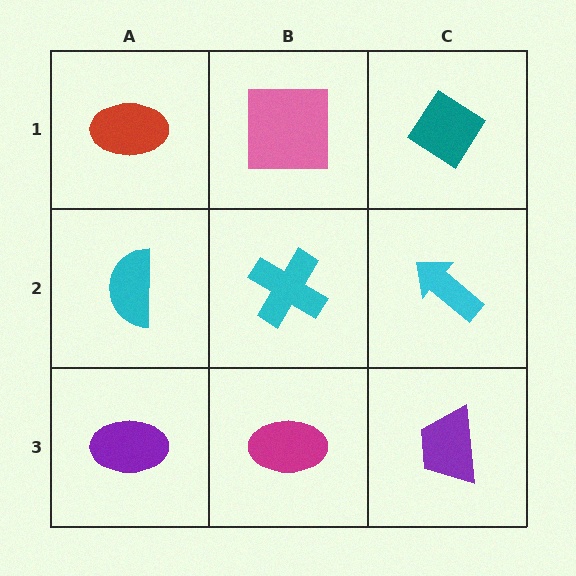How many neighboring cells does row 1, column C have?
2.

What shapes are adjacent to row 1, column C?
A cyan arrow (row 2, column C), a pink square (row 1, column B).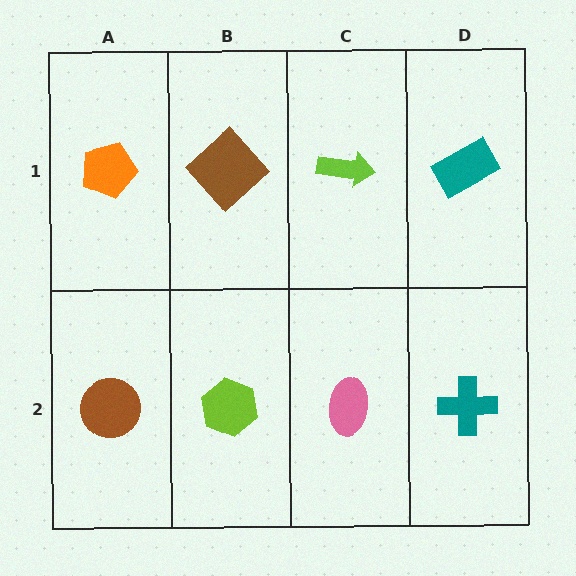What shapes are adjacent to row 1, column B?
A lime hexagon (row 2, column B), an orange pentagon (row 1, column A), a lime arrow (row 1, column C).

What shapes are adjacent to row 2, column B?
A brown diamond (row 1, column B), a brown circle (row 2, column A), a pink ellipse (row 2, column C).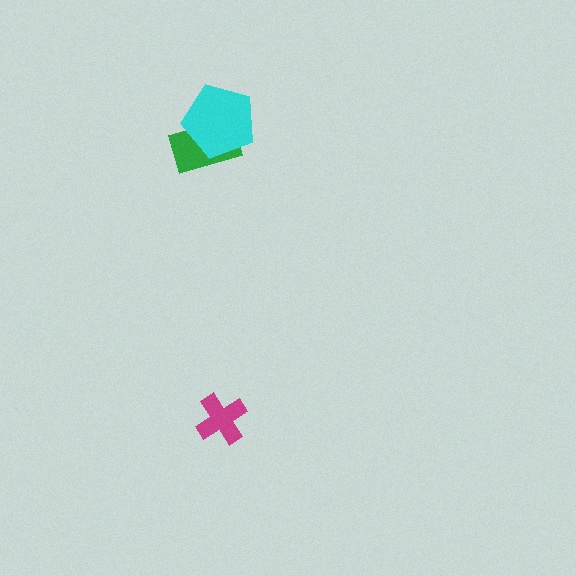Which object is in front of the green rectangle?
The cyan pentagon is in front of the green rectangle.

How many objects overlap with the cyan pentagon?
1 object overlaps with the cyan pentagon.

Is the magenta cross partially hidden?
No, no other shape covers it.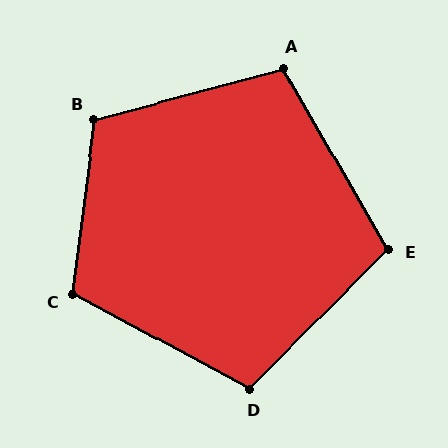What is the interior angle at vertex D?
Approximately 107 degrees (obtuse).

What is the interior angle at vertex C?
Approximately 111 degrees (obtuse).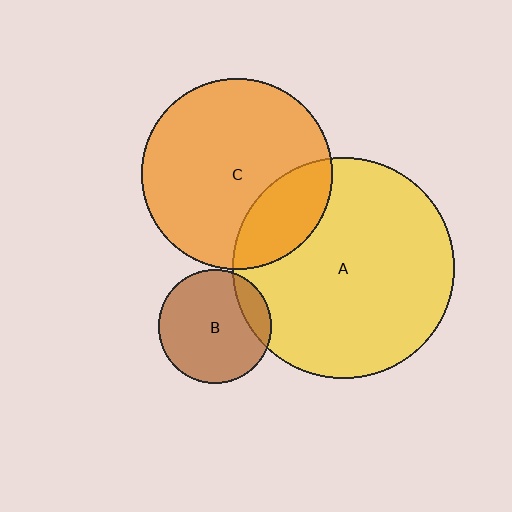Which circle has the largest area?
Circle A (yellow).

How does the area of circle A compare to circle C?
Approximately 1.3 times.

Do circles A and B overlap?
Yes.